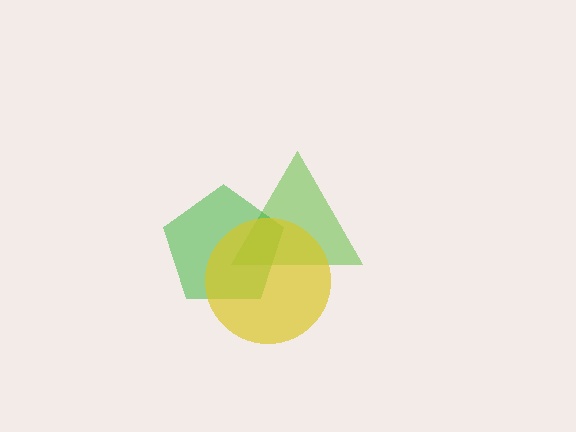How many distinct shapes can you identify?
There are 3 distinct shapes: a lime triangle, a green pentagon, a yellow circle.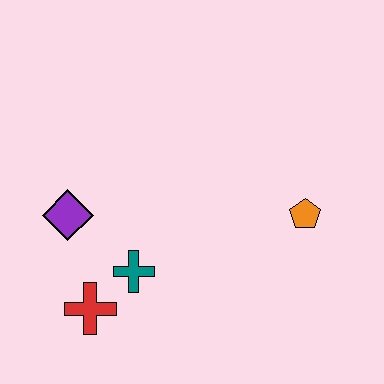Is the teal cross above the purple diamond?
No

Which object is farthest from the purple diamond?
The orange pentagon is farthest from the purple diamond.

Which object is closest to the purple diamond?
The teal cross is closest to the purple diamond.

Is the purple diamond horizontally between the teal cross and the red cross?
No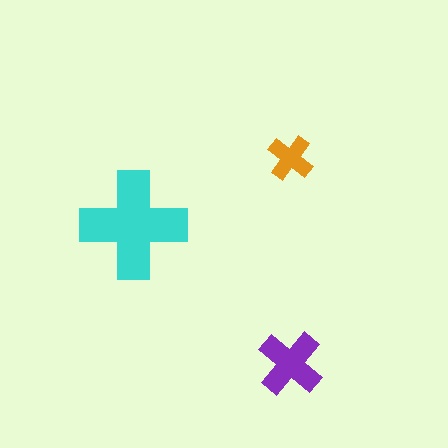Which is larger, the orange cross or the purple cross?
The purple one.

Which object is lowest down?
The purple cross is bottommost.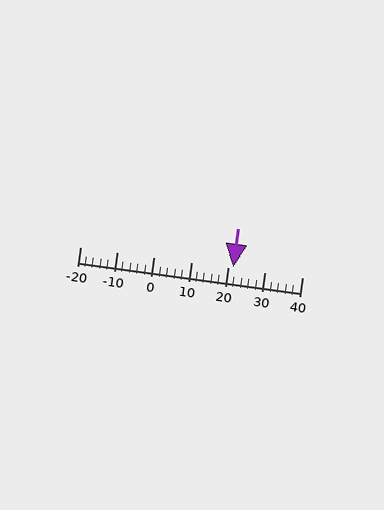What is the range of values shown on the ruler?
The ruler shows values from -20 to 40.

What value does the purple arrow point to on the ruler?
The purple arrow points to approximately 21.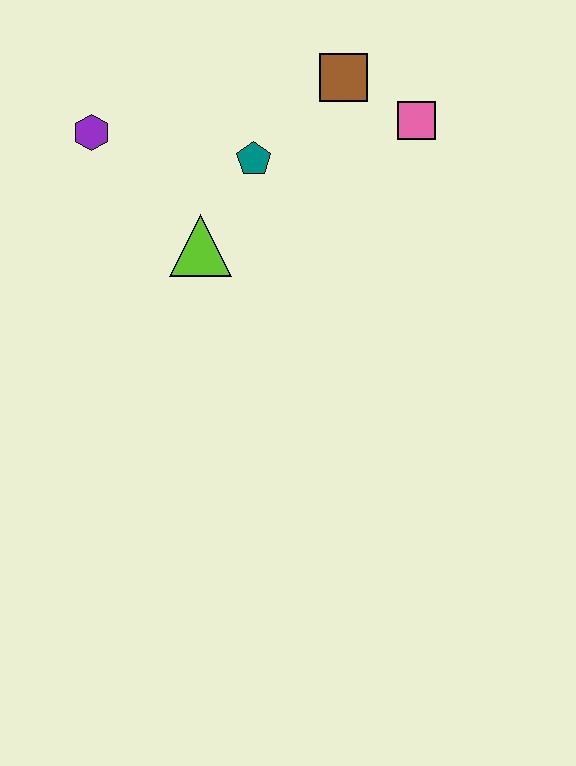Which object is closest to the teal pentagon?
The lime triangle is closest to the teal pentagon.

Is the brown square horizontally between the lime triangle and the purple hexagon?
No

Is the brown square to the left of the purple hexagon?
No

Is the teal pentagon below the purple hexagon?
Yes